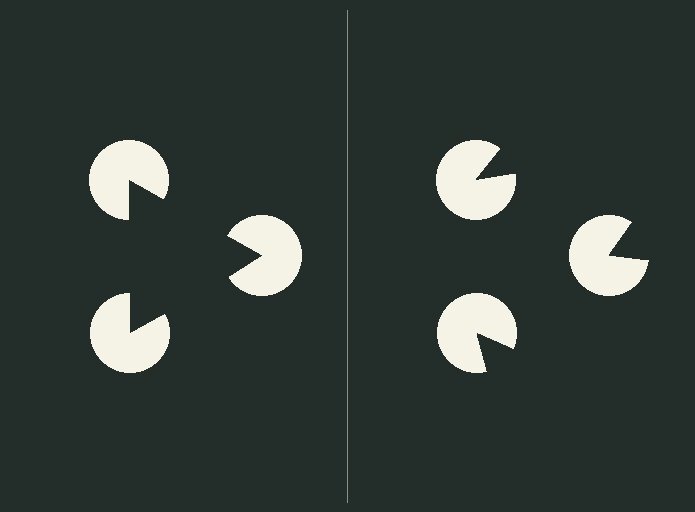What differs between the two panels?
The pac-man discs are positioned identically on both sides; only the wedge orientations differ. On the left they align to a triangle; on the right they are misaligned.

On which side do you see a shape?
An illusory triangle appears on the left side. On the right side the wedge cuts are rotated, so no coherent shape forms.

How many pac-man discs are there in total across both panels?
6 — 3 on each side.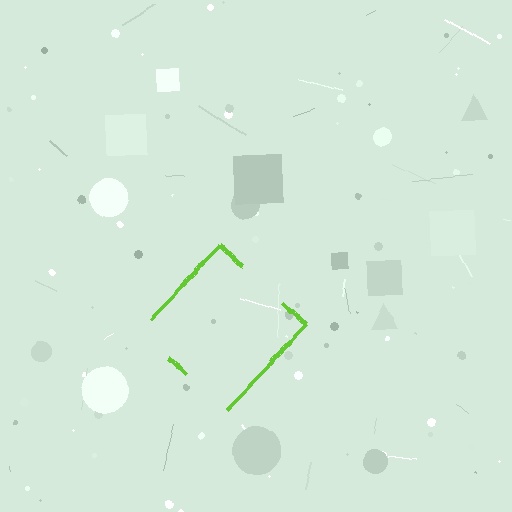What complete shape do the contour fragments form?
The contour fragments form a diamond.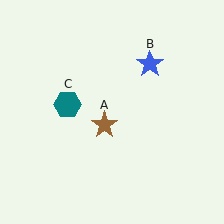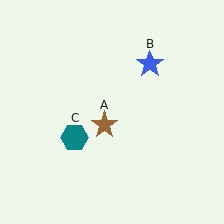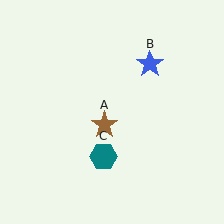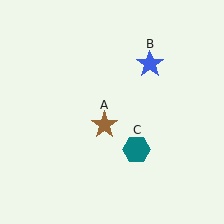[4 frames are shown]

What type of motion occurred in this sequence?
The teal hexagon (object C) rotated counterclockwise around the center of the scene.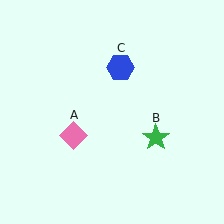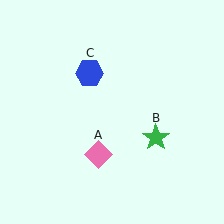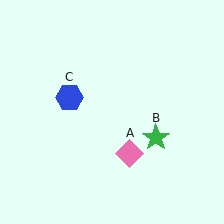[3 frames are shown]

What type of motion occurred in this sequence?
The pink diamond (object A), blue hexagon (object C) rotated counterclockwise around the center of the scene.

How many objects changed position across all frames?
2 objects changed position: pink diamond (object A), blue hexagon (object C).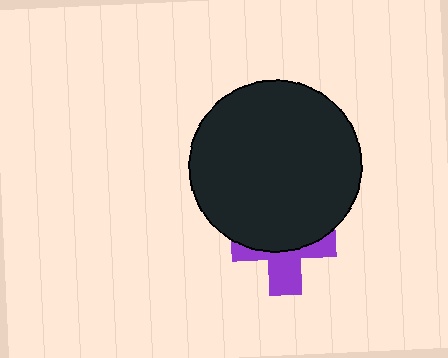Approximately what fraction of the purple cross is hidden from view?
Roughly 57% of the purple cross is hidden behind the black circle.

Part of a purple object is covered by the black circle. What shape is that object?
It is a cross.